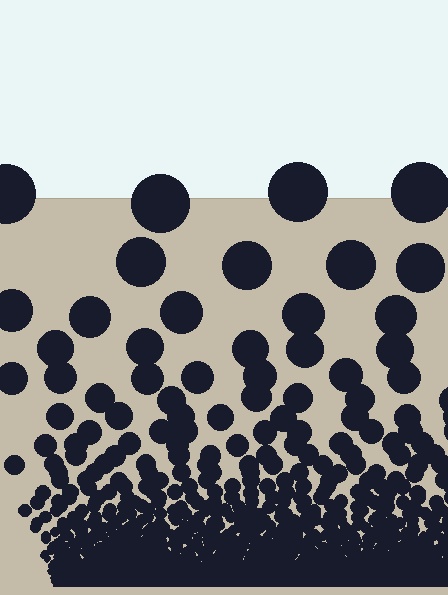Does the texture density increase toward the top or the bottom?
Density increases toward the bottom.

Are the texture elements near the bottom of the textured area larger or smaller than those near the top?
Smaller. The gradient is inverted — elements near the bottom are smaller and denser.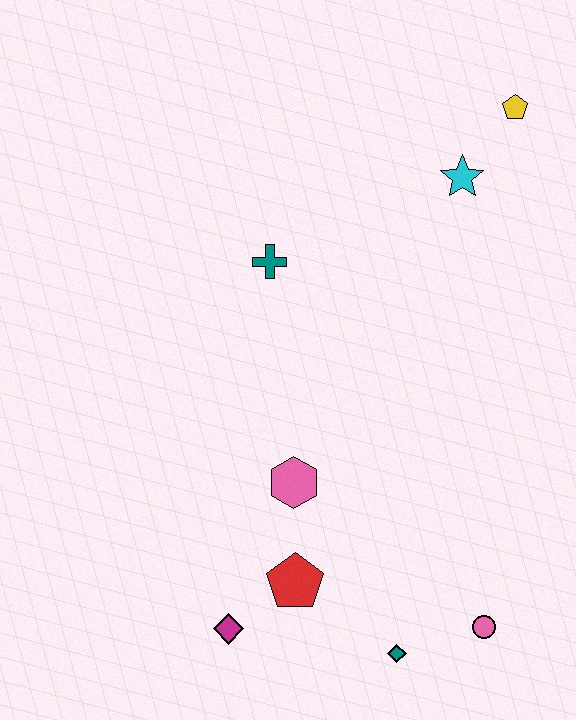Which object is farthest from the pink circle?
The yellow pentagon is farthest from the pink circle.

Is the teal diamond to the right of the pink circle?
No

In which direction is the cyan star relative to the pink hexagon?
The cyan star is above the pink hexagon.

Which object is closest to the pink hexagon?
The red pentagon is closest to the pink hexagon.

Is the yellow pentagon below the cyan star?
No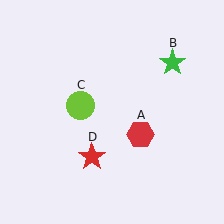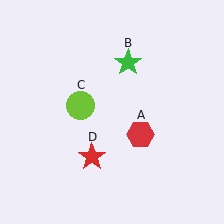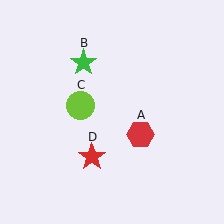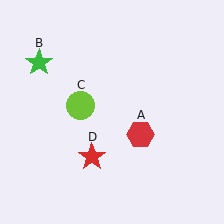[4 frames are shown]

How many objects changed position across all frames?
1 object changed position: green star (object B).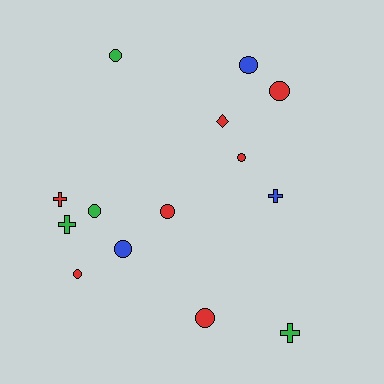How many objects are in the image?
There are 14 objects.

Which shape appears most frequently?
Circle, with 9 objects.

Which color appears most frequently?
Red, with 7 objects.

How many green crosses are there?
There are 2 green crosses.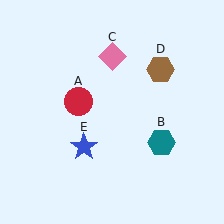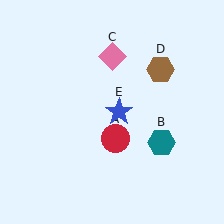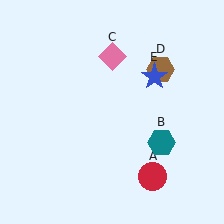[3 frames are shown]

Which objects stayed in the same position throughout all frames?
Teal hexagon (object B) and pink diamond (object C) and brown hexagon (object D) remained stationary.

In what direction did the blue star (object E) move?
The blue star (object E) moved up and to the right.